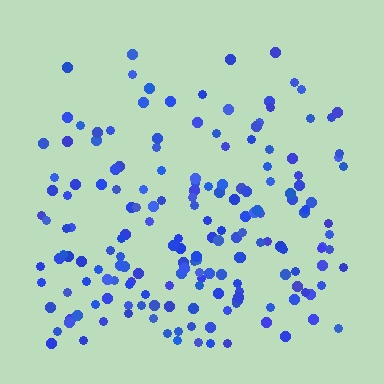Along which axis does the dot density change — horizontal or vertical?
Vertical.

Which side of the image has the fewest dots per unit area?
The top.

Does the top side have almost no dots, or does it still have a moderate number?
Still a moderate number, just noticeably fewer than the bottom.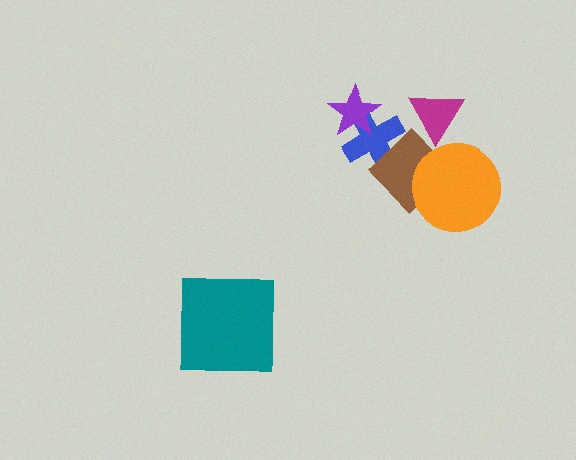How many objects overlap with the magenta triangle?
1 object overlaps with the magenta triangle.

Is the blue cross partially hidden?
Yes, it is partially covered by another shape.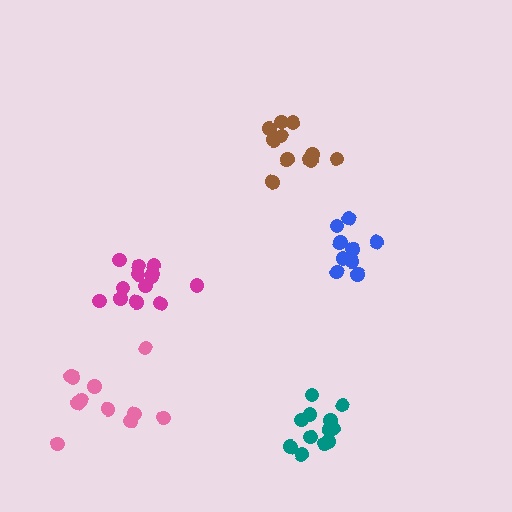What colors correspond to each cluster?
The clusters are colored: pink, teal, blue, brown, magenta.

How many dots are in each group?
Group 1: 11 dots, Group 2: 12 dots, Group 3: 10 dots, Group 4: 11 dots, Group 5: 13 dots (57 total).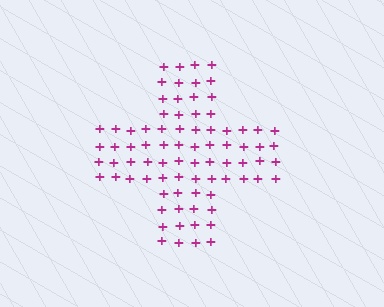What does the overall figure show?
The overall figure shows a cross.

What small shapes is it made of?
It is made of small plus signs.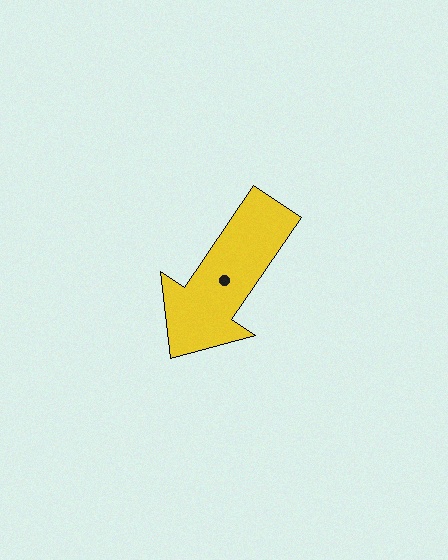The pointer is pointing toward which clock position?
Roughly 7 o'clock.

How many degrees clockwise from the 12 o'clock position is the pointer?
Approximately 214 degrees.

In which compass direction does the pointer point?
Southwest.